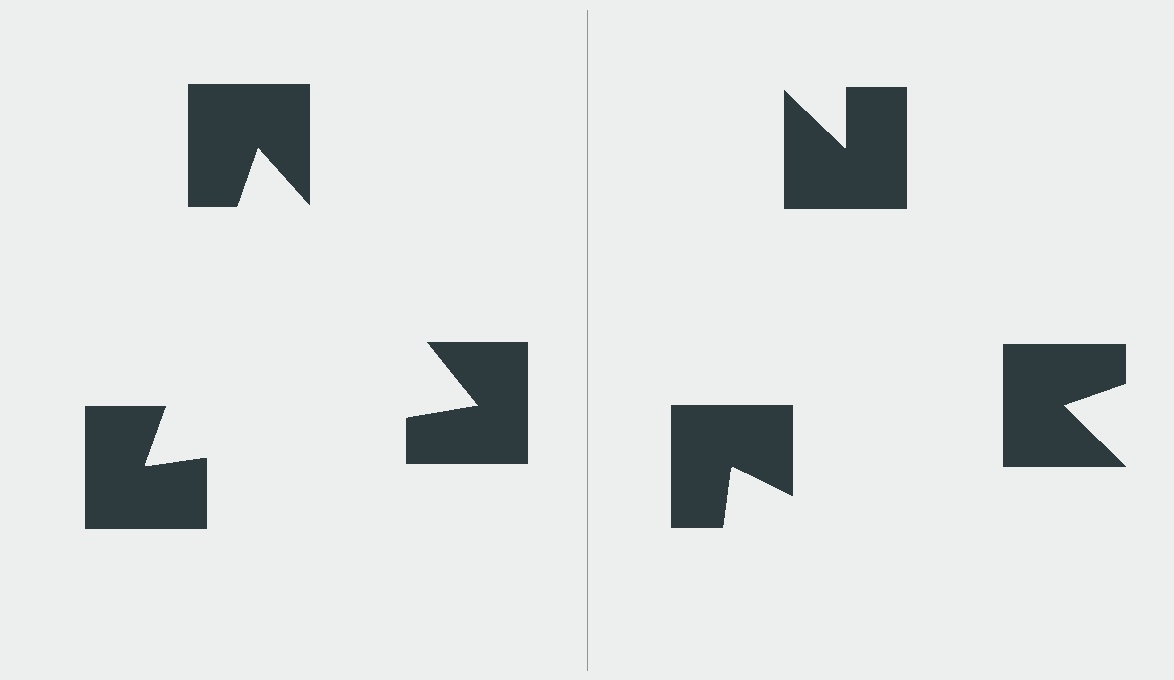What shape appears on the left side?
An illusory triangle.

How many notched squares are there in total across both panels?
6 — 3 on each side.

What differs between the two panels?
The notched squares are positioned identically on both sides; only the wedge orientations differ. On the left they align to a triangle; on the right they are misaligned.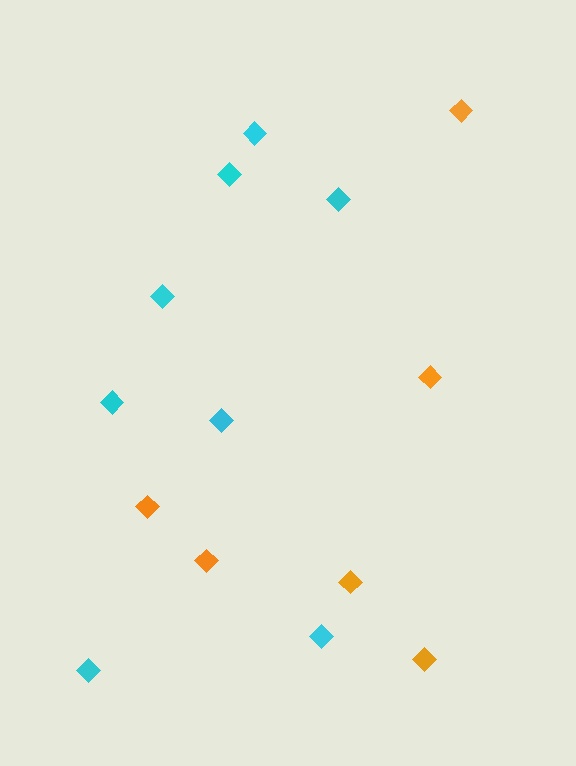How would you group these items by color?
There are 2 groups: one group of cyan diamonds (8) and one group of orange diamonds (6).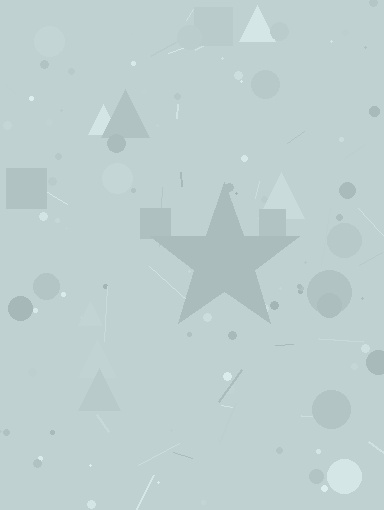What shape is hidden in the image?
A star is hidden in the image.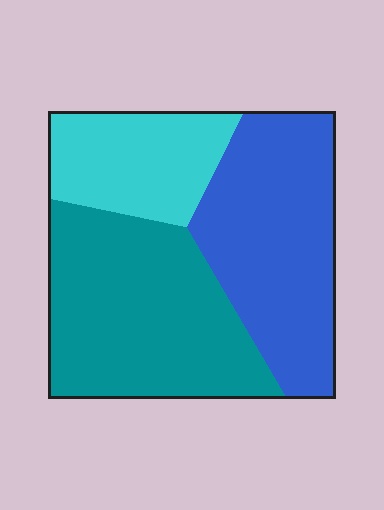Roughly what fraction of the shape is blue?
Blue takes up about three eighths (3/8) of the shape.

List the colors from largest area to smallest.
From largest to smallest: teal, blue, cyan.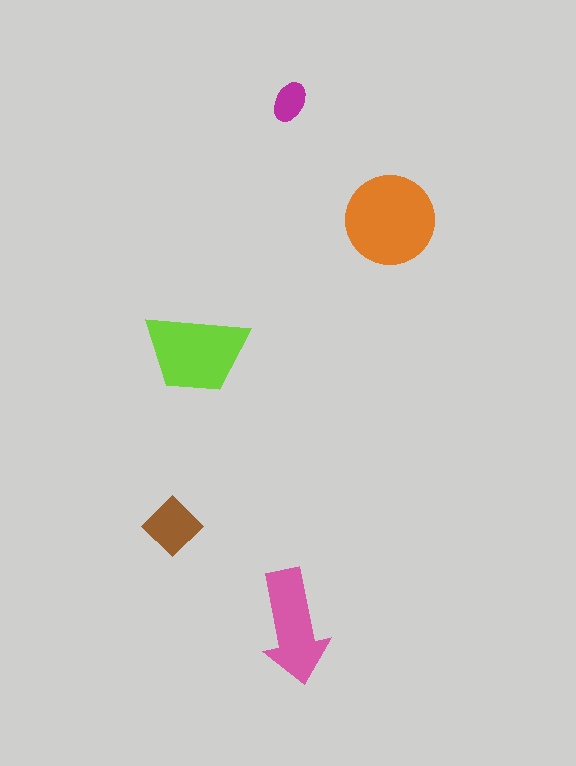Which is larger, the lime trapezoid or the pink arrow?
The lime trapezoid.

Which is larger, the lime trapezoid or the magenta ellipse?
The lime trapezoid.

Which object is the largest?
The orange circle.